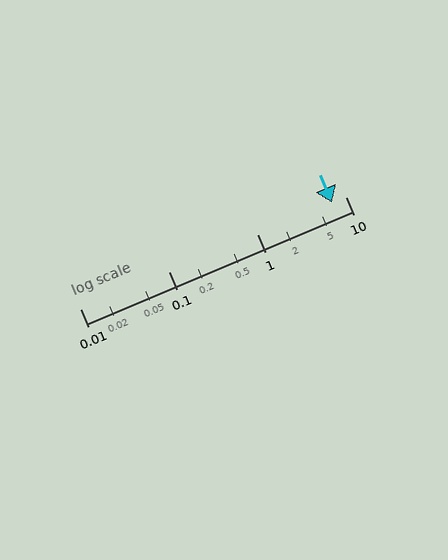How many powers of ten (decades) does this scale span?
The scale spans 3 decades, from 0.01 to 10.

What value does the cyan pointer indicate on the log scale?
The pointer indicates approximately 7.1.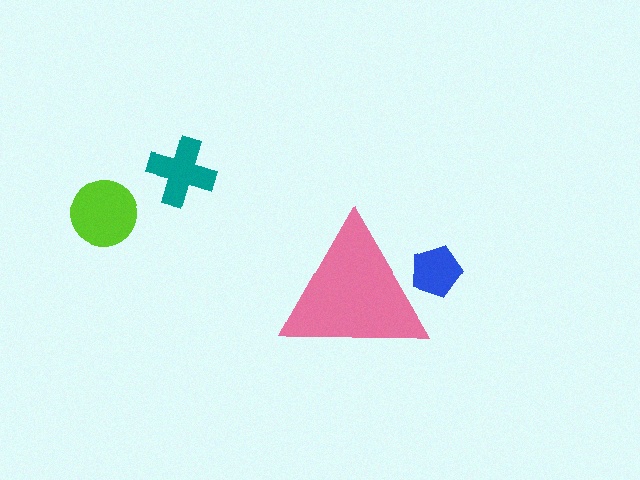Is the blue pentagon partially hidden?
Yes, the blue pentagon is partially hidden behind the pink triangle.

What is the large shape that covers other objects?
A pink triangle.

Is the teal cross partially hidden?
No, the teal cross is fully visible.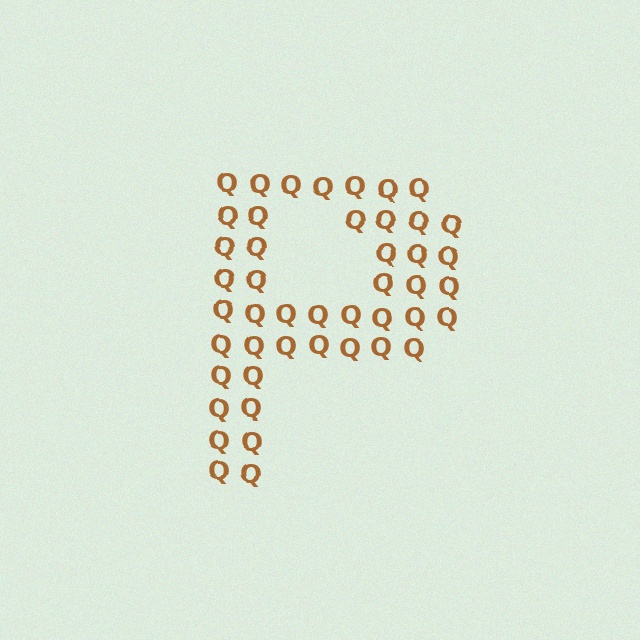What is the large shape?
The large shape is the letter P.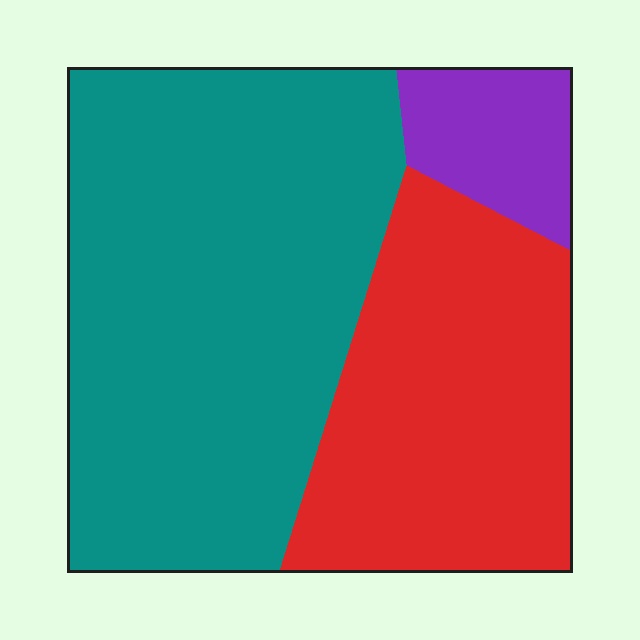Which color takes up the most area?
Teal, at roughly 55%.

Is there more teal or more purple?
Teal.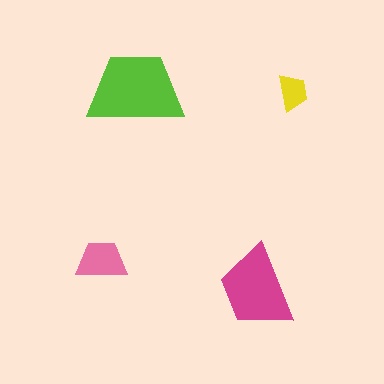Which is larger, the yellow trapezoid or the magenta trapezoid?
The magenta one.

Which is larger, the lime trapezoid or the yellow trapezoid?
The lime one.